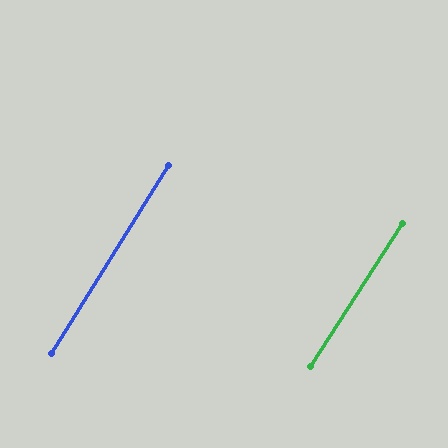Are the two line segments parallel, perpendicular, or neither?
Parallel — their directions differ by only 0.6°.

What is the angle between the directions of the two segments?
Approximately 1 degree.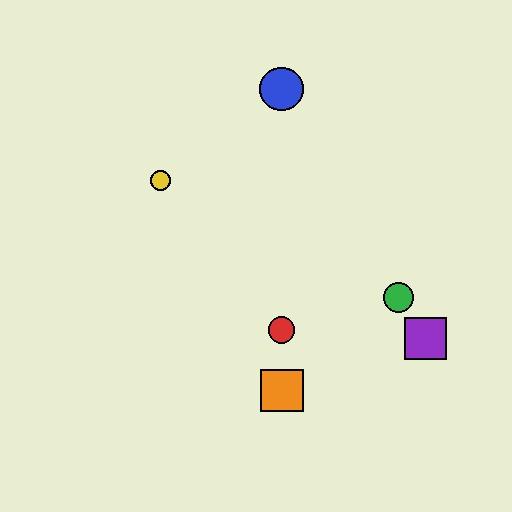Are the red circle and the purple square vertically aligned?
No, the red circle is at x≈282 and the purple square is at x≈426.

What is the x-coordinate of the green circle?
The green circle is at x≈398.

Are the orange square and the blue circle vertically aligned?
Yes, both are at x≈282.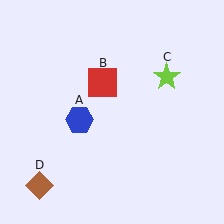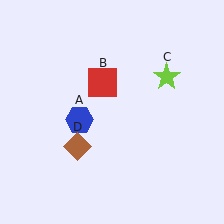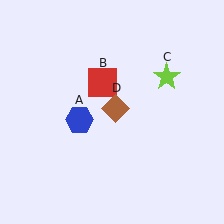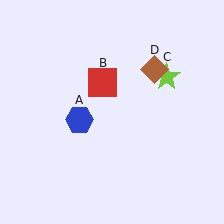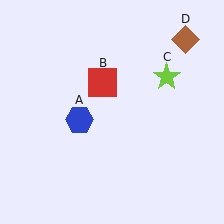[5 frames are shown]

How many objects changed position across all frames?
1 object changed position: brown diamond (object D).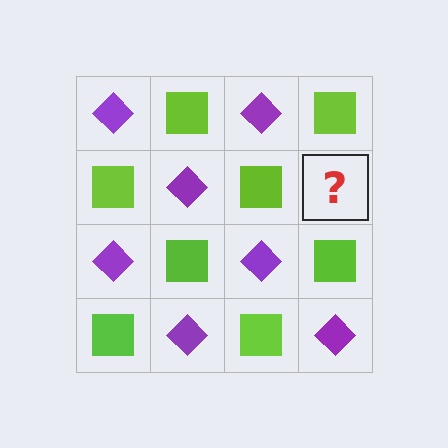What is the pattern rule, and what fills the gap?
The rule is that it alternates purple diamond and lime square in a checkerboard pattern. The gap should be filled with a purple diamond.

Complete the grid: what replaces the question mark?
The question mark should be replaced with a purple diamond.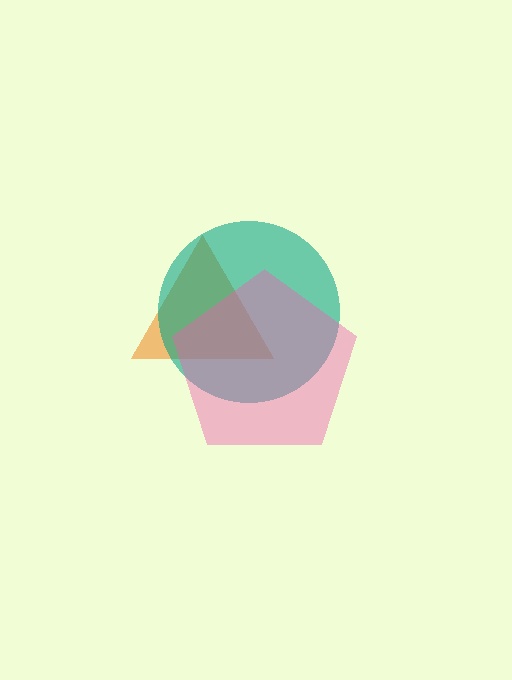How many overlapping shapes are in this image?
There are 3 overlapping shapes in the image.